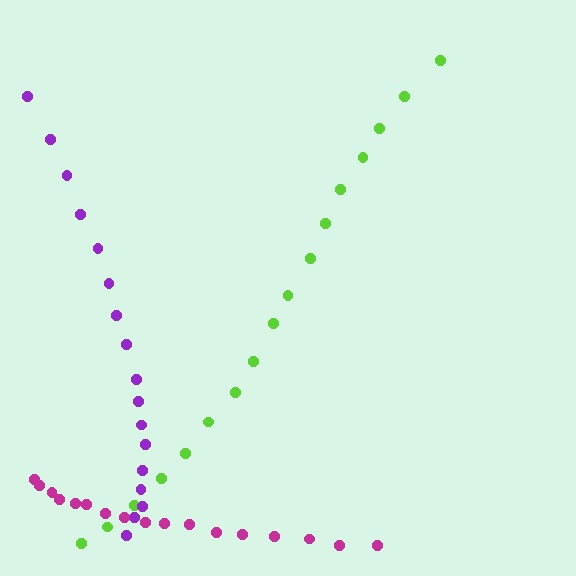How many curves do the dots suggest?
There are 3 distinct paths.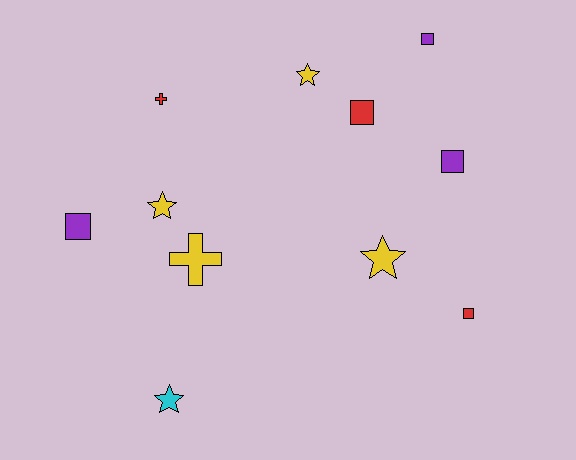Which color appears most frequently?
Yellow, with 4 objects.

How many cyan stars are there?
There is 1 cyan star.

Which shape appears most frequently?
Square, with 5 objects.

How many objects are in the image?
There are 11 objects.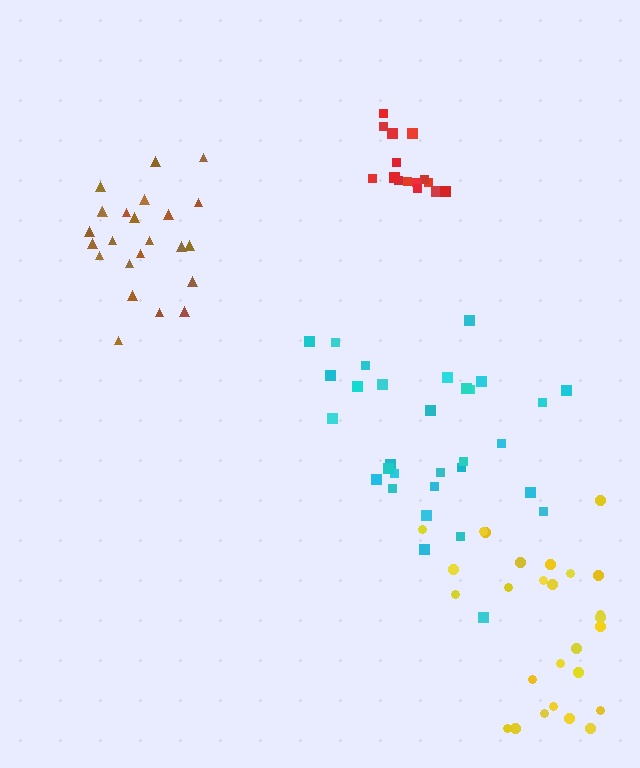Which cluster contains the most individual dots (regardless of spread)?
Cyan (31).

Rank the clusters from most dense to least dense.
red, brown, cyan, yellow.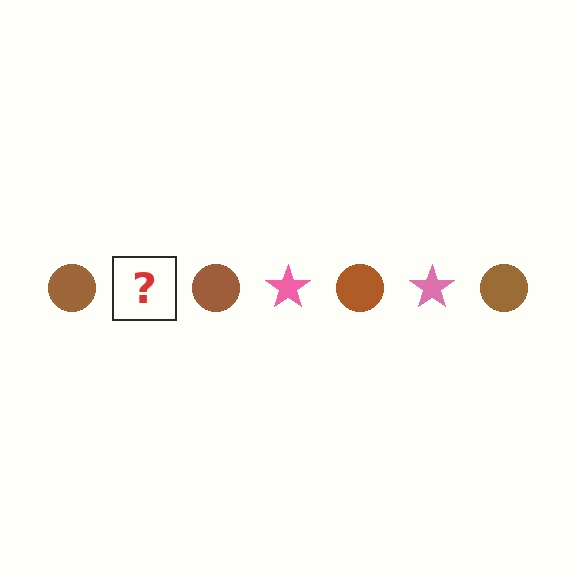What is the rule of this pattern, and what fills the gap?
The rule is that the pattern alternates between brown circle and pink star. The gap should be filled with a pink star.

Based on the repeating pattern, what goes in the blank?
The blank should be a pink star.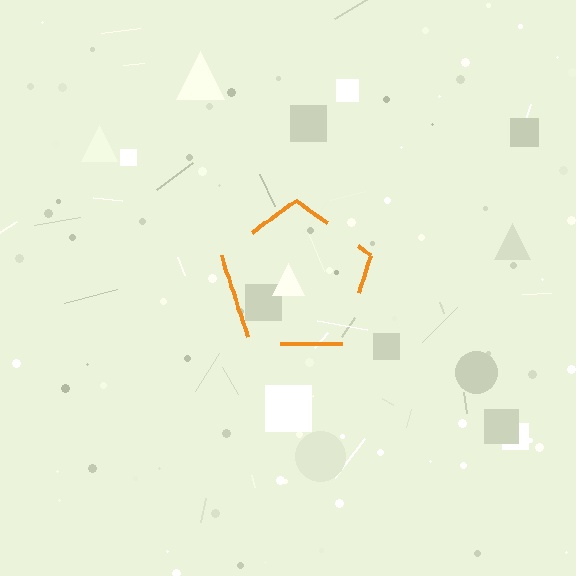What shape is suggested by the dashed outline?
The dashed outline suggests a pentagon.